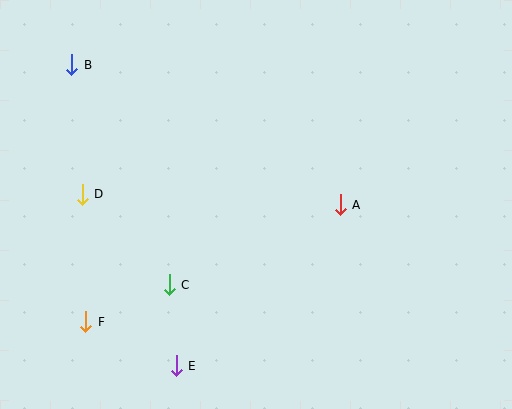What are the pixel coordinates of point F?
Point F is at (86, 322).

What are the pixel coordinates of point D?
Point D is at (82, 194).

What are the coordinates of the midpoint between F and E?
The midpoint between F and E is at (131, 344).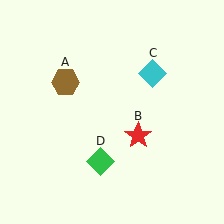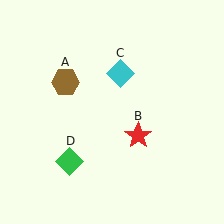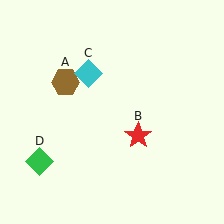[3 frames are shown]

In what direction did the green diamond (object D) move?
The green diamond (object D) moved left.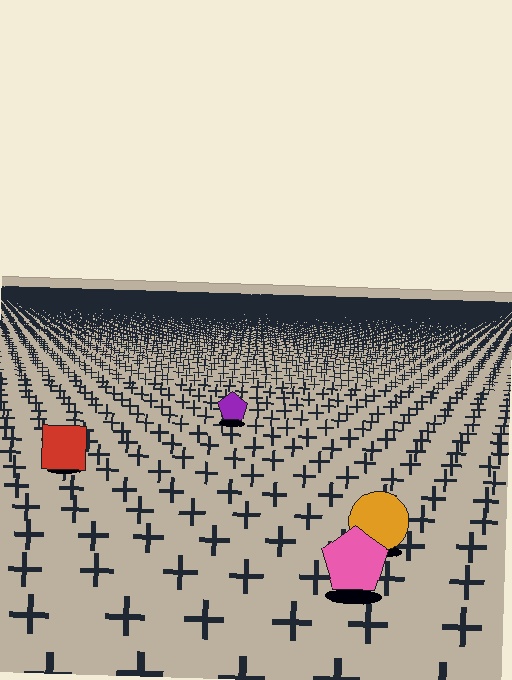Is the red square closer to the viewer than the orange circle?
No. The orange circle is closer — you can tell from the texture gradient: the ground texture is coarser near it.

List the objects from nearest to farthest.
From nearest to farthest: the pink pentagon, the orange circle, the red square, the purple pentagon.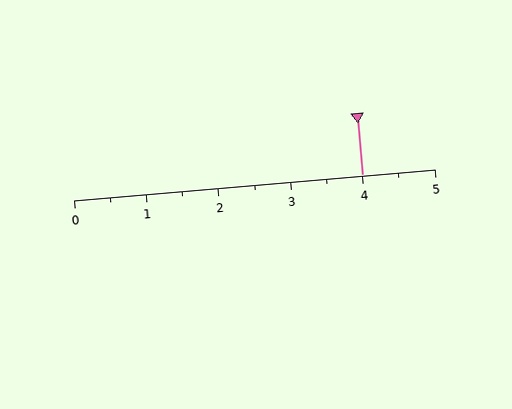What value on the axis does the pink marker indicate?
The marker indicates approximately 4.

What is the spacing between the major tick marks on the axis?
The major ticks are spaced 1 apart.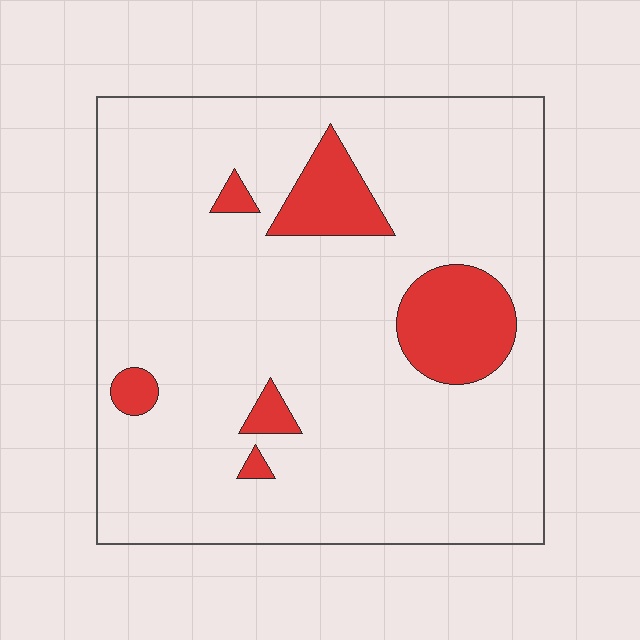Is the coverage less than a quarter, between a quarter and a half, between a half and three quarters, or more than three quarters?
Less than a quarter.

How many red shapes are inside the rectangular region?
6.